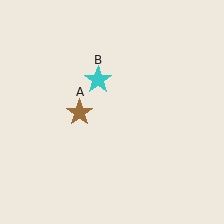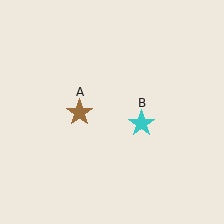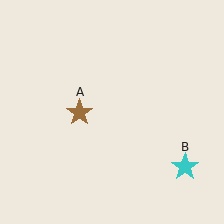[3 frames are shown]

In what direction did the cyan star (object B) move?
The cyan star (object B) moved down and to the right.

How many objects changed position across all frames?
1 object changed position: cyan star (object B).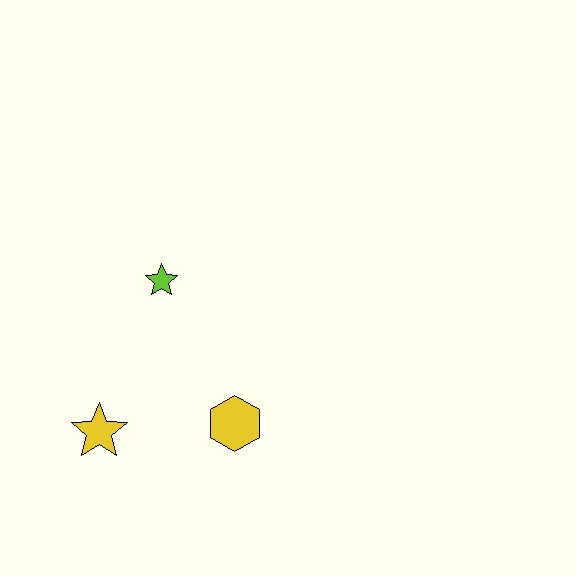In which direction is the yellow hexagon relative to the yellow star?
The yellow hexagon is to the right of the yellow star.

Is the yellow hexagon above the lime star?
No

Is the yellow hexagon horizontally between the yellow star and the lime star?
No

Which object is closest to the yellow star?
The yellow hexagon is closest to the yellow star.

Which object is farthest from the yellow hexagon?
The lime star is farthest from the yellow hexagon.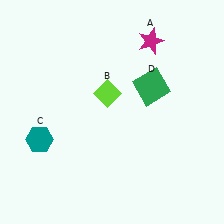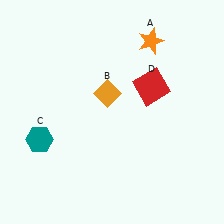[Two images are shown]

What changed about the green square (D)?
In Image 1, D is green. In Image 2, it changed to red.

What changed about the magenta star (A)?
In Image 1, A is magenta. In Image 2, it changed to orange.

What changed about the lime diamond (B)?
In Image 1, B is lime. In Image 2, it changed to orange.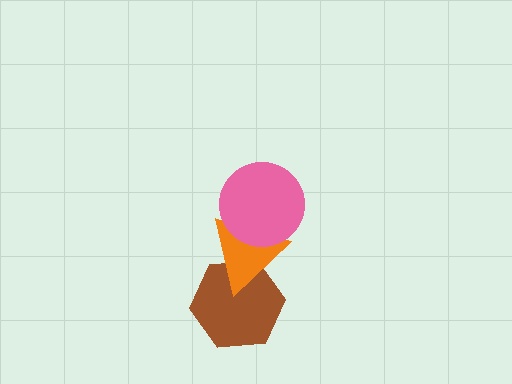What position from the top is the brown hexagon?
The brown hexagon is 3rd from the top.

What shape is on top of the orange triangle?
The pink circle is on top of the orange triangle.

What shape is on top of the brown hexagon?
The orange triangle is on top of the brown hexagon.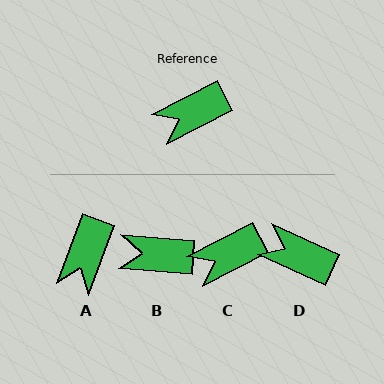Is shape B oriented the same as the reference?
No, it is off by about 32 degrees.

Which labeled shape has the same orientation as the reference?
C.